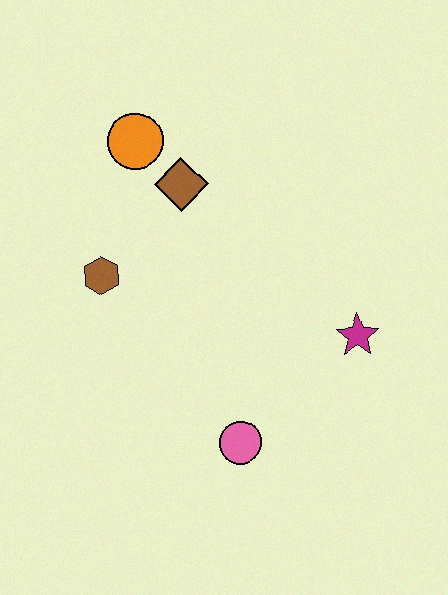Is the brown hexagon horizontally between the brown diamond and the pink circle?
No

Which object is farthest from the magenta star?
The orange circle is farthest from the magenta star.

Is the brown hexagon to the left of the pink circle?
Yes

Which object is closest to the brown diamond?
The orange circle is closest to the brown diamond.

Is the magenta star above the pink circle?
Yes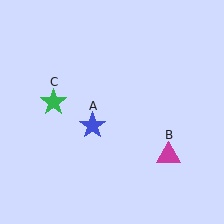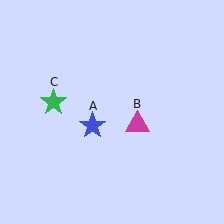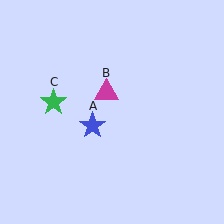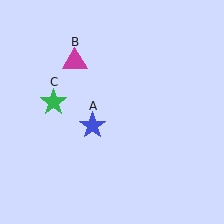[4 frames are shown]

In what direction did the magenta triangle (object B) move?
The magenta triangle (object B) moved up and to the left.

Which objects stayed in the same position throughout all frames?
Blue star (object A) and green star (object C) remained stationary.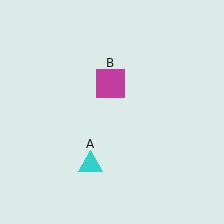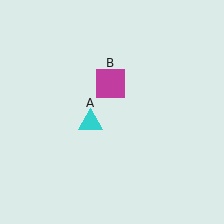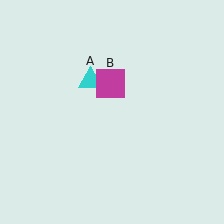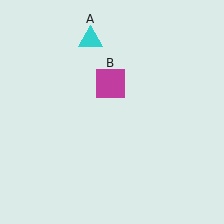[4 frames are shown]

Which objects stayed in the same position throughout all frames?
Magenta square (object B) remained stationary.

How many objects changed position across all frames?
1 object changed position: cyan triangle (object A).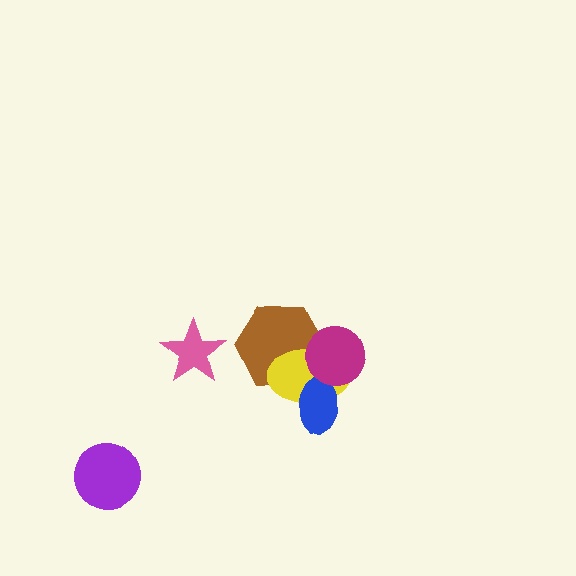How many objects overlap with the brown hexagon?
2 objects overlap with the brown hexagon.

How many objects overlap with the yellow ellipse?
3 objects overlap with the yellow ellipse.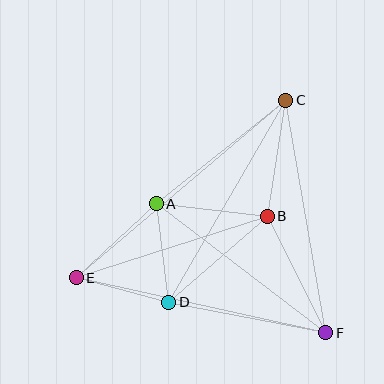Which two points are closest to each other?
Points D and E are closest to each other.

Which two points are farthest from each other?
Points C and E are farthest from each other.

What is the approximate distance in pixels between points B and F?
The distance between B and F is approximately 130 pixels.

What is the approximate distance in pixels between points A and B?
The distance between A and B is approximately 111 pixels.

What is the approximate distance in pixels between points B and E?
The distance between B and E is approximately 201 pixels.